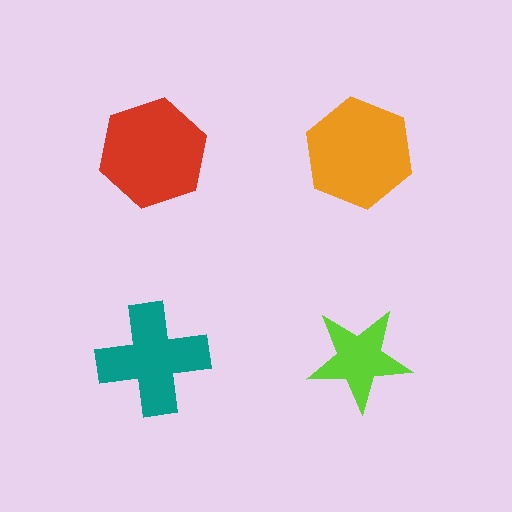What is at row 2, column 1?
A teal cross.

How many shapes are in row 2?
2 shapes.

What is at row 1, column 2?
An orange hexagon.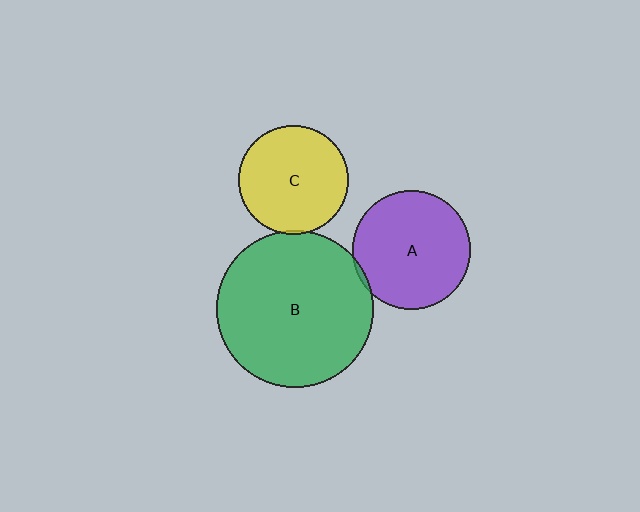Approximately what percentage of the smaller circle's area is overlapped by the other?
Approximately 5%.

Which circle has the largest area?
Circle B (green).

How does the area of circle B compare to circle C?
Approximately 2.1 times.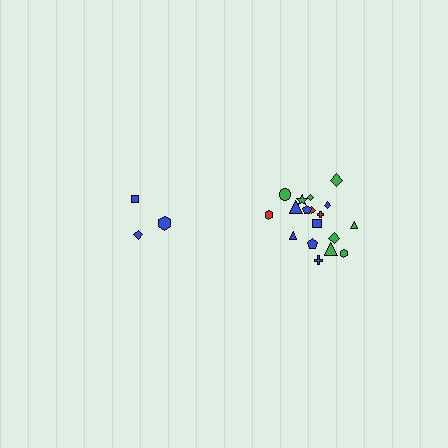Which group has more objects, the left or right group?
The right group.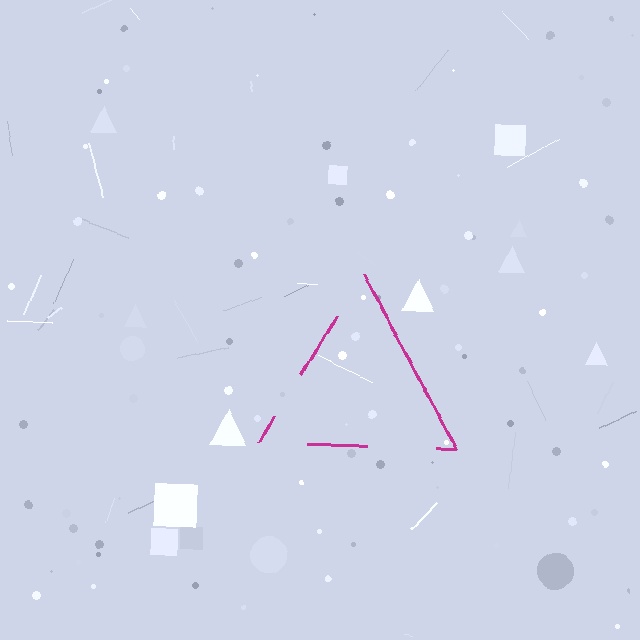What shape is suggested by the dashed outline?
The dashed outline suggests a triangle.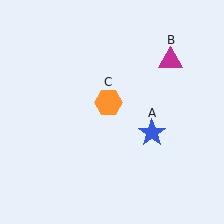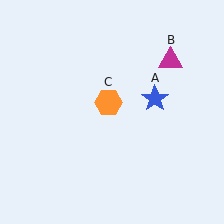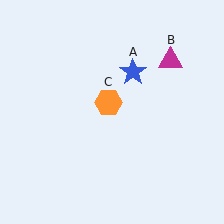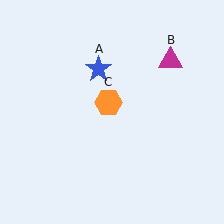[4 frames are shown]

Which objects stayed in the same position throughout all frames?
Magenta triangle (object B) and orange hexagon (object C) remained stationary.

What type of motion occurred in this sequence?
The blue star (object A) rotated counterclockwise around the center of the scene.